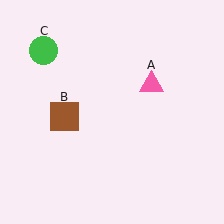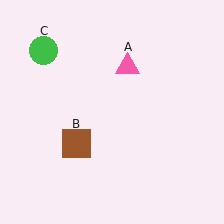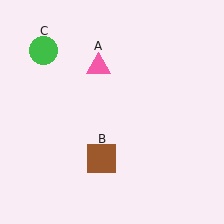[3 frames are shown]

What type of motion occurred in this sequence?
The pink triangle (object A), brown square (object B) rotated counterclockwise around the center of the scene.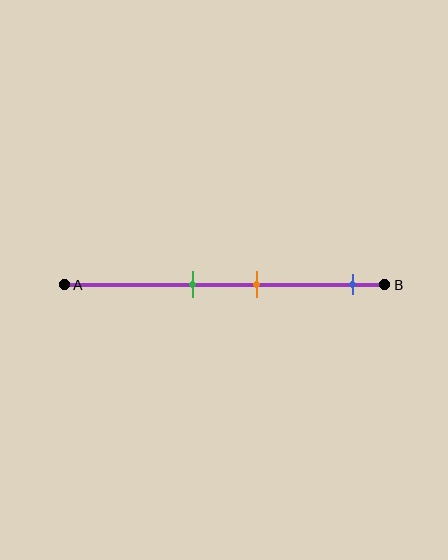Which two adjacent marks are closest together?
The green and orange marks are the closest adjacent pair.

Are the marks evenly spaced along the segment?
No, the marks are not evenly spaced.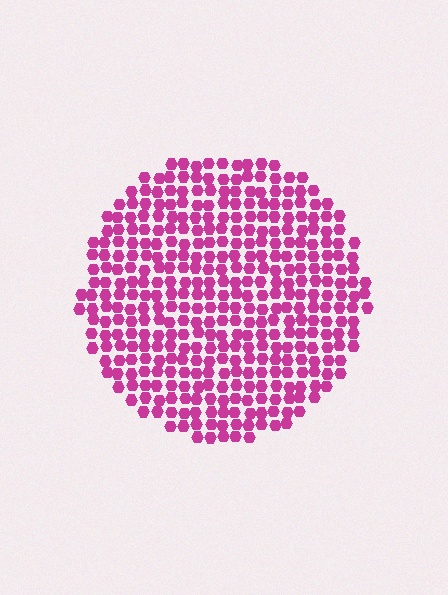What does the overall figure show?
The overall figure shows a circle.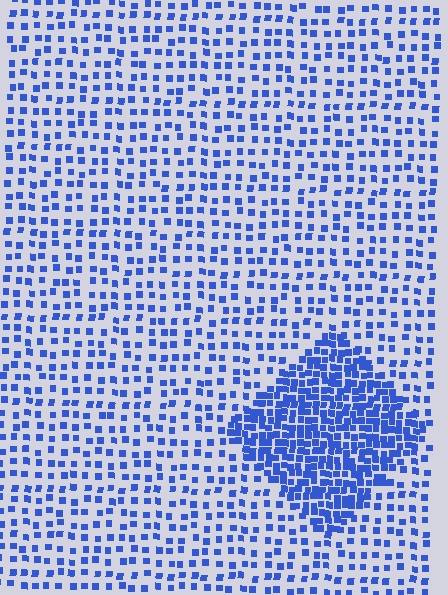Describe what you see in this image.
The image contains small blue elements arranged at two different densities. A diamond-shaped region is visible where the elements are more densely packed than the surrounding area.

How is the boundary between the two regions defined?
The boundary is defined by a change in element density (approximately 2.5x ratio). All elements are the same color, size, and shape.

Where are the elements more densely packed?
The elements are more densely packed inside the diamond boundary.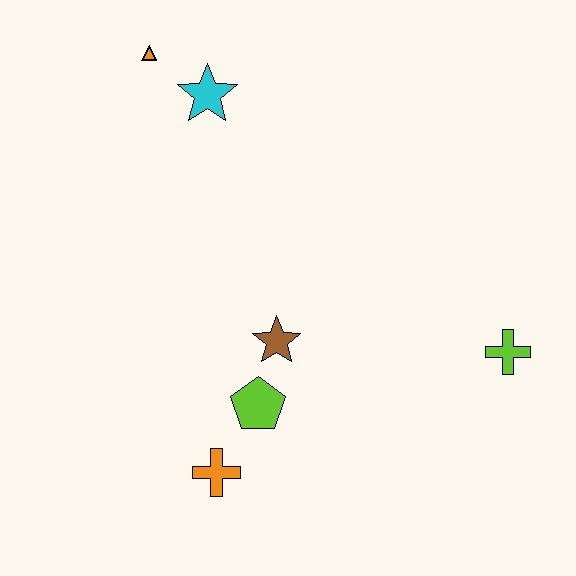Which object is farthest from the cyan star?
The lime cross is farthest from the cyan star.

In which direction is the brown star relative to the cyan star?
The brown star is below the cyan star.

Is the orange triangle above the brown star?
Yes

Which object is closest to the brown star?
The lime pentagon is closest to the brown star.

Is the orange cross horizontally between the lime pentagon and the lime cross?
No